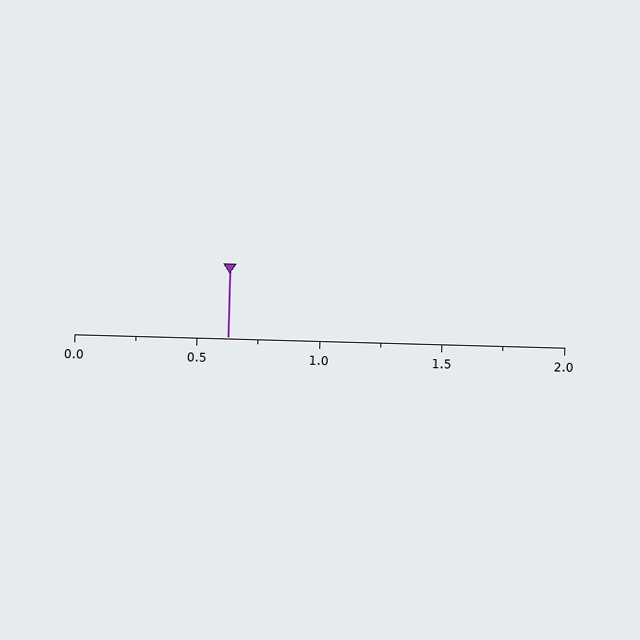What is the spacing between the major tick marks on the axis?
The major ticks are spaced 0.5 apart.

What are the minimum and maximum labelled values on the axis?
The axis runs from 0.0 to 2.0.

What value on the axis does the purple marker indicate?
The marker indicates approximately 0.62.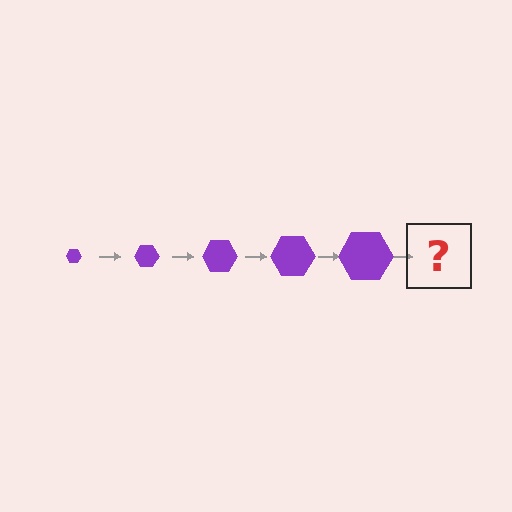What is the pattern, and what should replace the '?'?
The pattern is that the hexagon gets progressively larger each step. The '?' should be a purple hexagon, larger than the previous one.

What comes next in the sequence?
The next element should be a purple hexagon, larger than the previous one.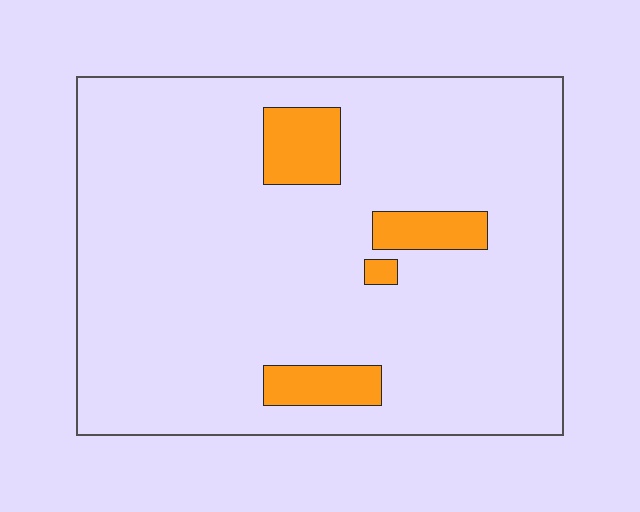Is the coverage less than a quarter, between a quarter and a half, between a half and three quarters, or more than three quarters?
Less than a quarter.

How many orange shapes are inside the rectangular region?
4.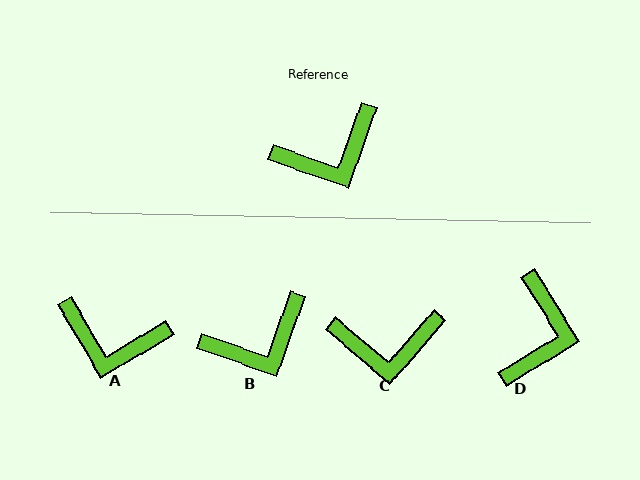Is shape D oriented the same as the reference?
No, it is off by about 51 degrees.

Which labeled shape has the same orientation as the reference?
B.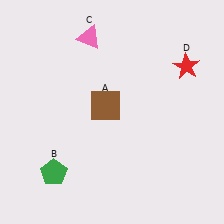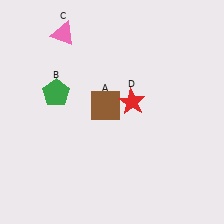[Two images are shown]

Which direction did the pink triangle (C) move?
The pink triangle (C) moved left.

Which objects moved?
The objects that moved are: the green pentagon (B), the pink triangle (C), the red star (D).